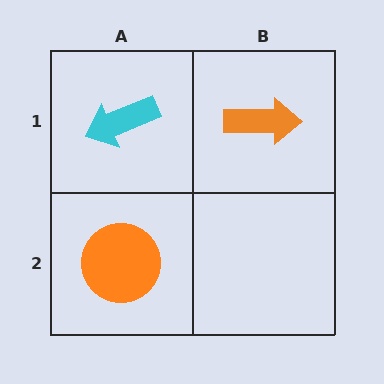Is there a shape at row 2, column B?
No, that cell is empty.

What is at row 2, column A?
An orange circle.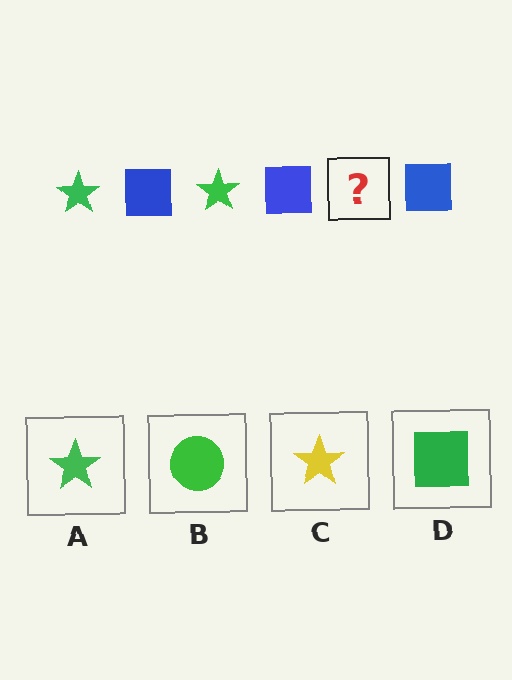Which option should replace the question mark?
Option A.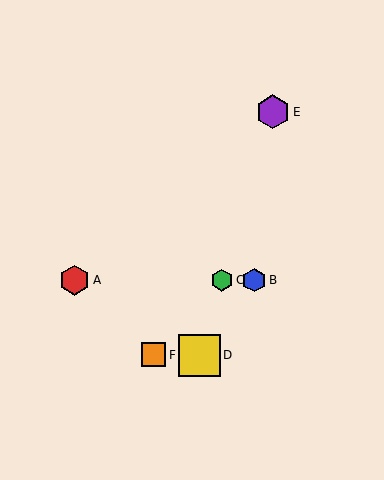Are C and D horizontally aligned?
No, C is at y≈280 and D is at y≈355.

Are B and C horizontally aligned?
Yes, both are at y≈280.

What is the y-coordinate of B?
Object B is at y≈280.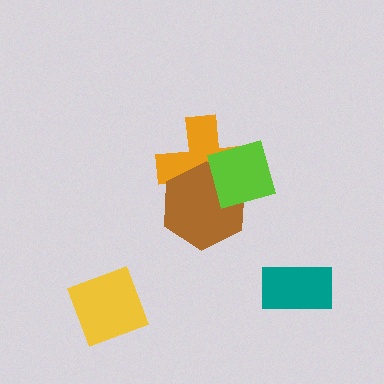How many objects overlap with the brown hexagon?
2 objects overlap with the brown hexagon.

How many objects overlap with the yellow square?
0 objects overlap with the yellow square.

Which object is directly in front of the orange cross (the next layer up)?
The brown hexagon is directly in front of the orange cross.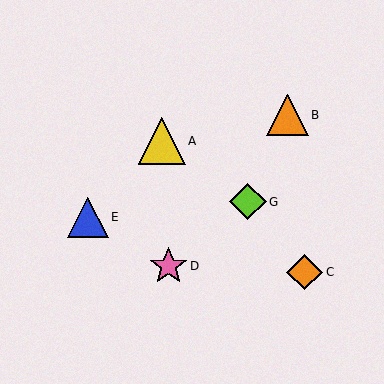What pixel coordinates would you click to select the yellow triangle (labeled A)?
Click at (162, 141) to select the yellow triangle A.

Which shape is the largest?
The yellow triangle (labeled A) is the largest.